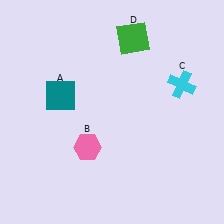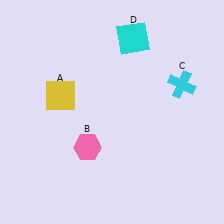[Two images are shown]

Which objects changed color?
A changed from teal to yellow. D changed from green to cyan.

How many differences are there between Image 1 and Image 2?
There are 2 differences between the two images.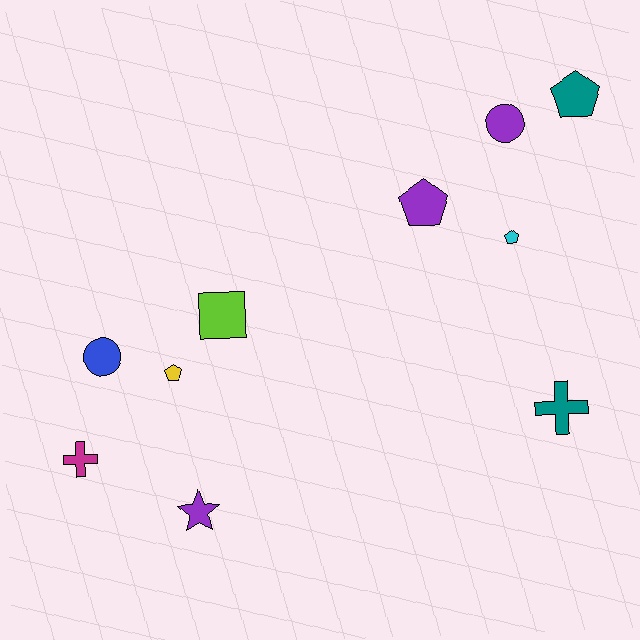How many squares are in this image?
There is 1 square.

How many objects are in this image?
There are 10 objects.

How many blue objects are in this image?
There is 1 blue object.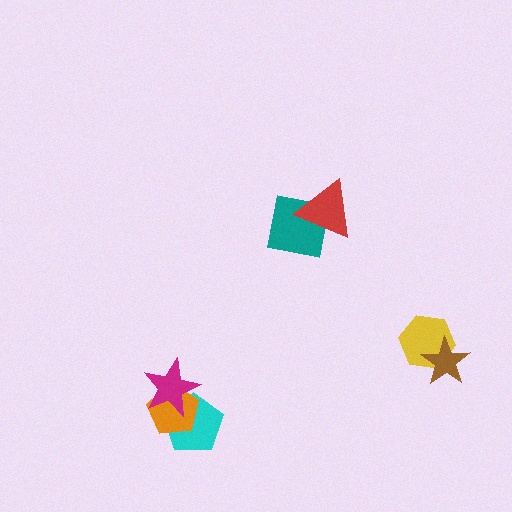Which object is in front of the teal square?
The red triangle is in front of the teal square.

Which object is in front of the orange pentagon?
The magenta star is in front of the orange pentagon.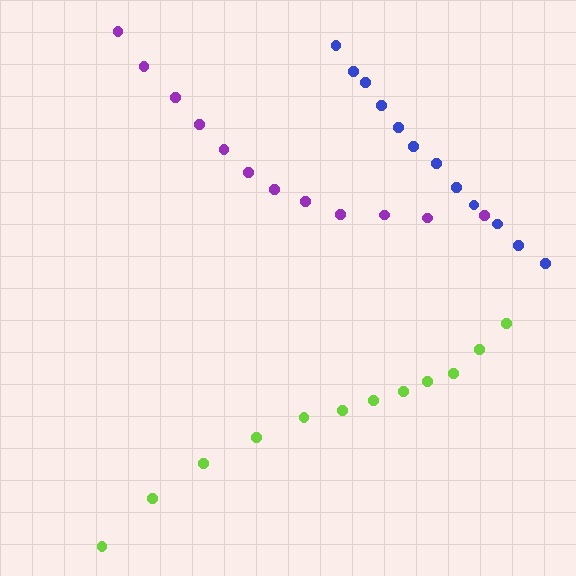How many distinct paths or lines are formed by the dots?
There are 3 distinct paths.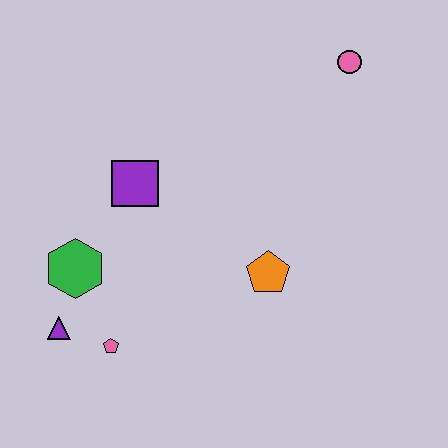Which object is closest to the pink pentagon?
The purple triangle is closest to the pink pentagon.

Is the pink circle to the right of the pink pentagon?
Yes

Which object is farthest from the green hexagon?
The pink circle is farthest from the green hexagon.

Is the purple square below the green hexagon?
No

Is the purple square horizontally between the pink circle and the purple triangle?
Yes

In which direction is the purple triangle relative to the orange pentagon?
The purple triangle is to the left of the orange pentagon.